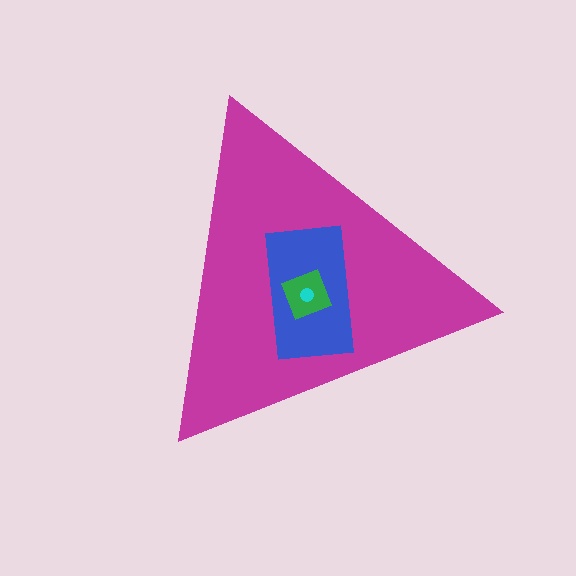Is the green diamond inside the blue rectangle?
Yes.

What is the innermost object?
The cyan circle.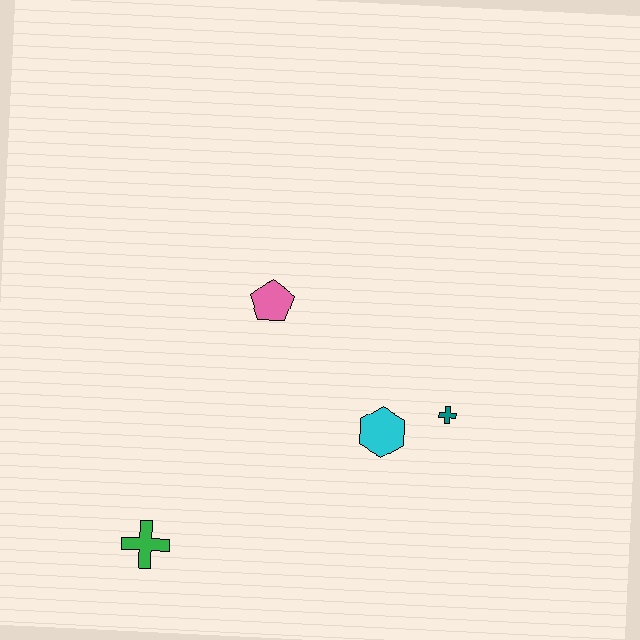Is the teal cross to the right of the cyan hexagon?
Yes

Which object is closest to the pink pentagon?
The cyan hexagon is closest to the pink pentagon.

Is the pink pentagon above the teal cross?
Yes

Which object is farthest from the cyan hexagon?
The green cross is farthest from the cyan hexagon.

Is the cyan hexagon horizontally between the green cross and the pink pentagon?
No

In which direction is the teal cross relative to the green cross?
The teal cross is to the right of the green cross.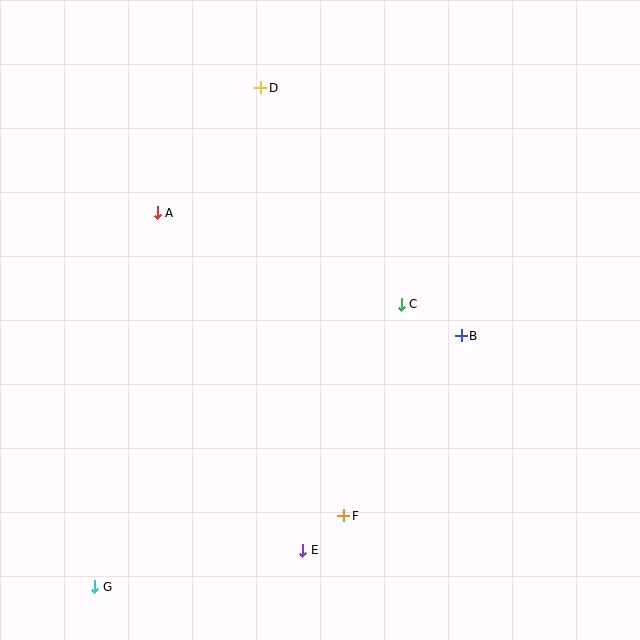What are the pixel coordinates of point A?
Point A is at (157, 213).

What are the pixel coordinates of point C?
Point C is at (401, 304).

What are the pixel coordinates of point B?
Point B is at (461, 336).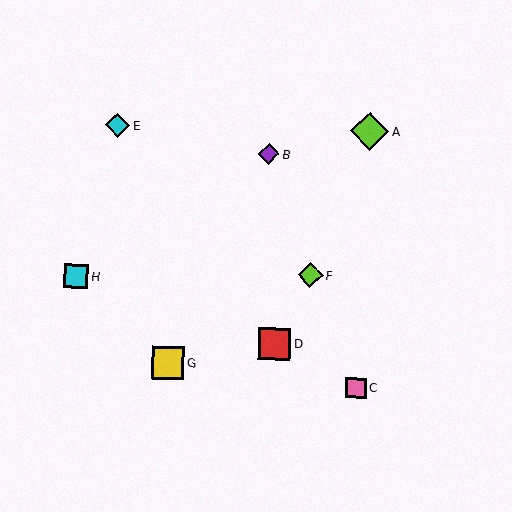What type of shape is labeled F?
Shape F is a lime diamond.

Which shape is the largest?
The lime diamond (labeled A) is the largest.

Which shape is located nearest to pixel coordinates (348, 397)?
The pink square (labeled C) at (356, 388) is nearest to that location.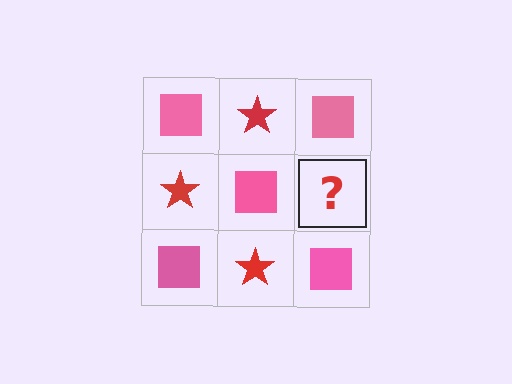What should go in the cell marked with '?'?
The missing cell should contain a red star.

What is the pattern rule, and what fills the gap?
The rule is that it alternates pink square and red star in a checkerboard pattern. The gap should be filled with a red star.